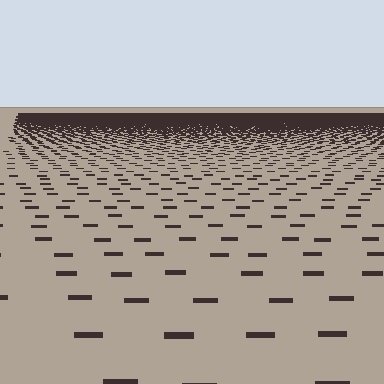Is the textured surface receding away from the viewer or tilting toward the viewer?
The surface is receding away from the viewer. Texture elements get smaller and denser toward the top.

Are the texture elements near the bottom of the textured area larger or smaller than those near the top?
Larger. Near the bottom, elements are closer to the viewer and appear at a bigger on-screen size.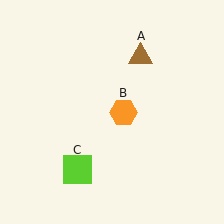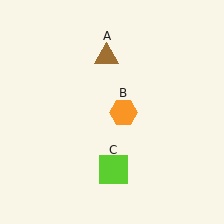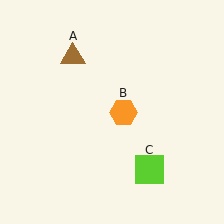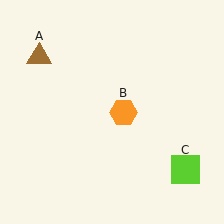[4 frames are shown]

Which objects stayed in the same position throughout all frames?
Orange hexagon (object B) remained stationary.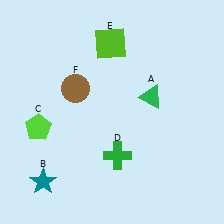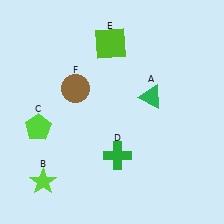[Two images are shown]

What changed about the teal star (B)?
In Image 1, B is teal. In Image 2, it changed to lime.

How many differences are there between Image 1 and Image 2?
There is 1 difference between the two images.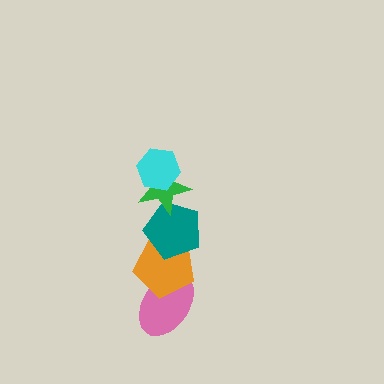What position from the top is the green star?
The green star is 2nd from the top.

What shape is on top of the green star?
The cyan hexagon is on top of the green star.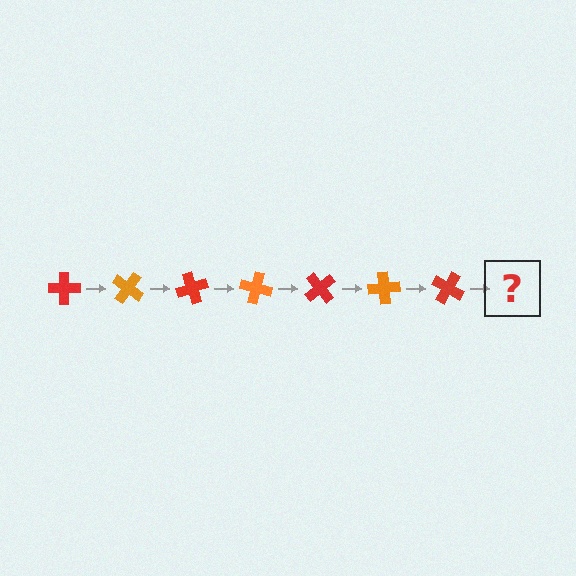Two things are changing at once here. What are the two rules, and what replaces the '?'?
The two rules are that it rotates 35 degrees each step and the color cycles through red and orange. The '?' should be an orange cross, rotated 245 degrees from the start.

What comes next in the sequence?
The next element should be an orange cross, rotated 245 degrees from the start.